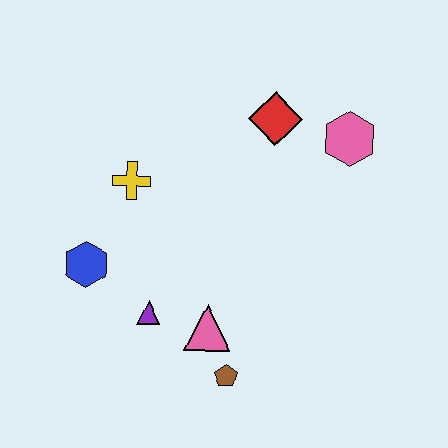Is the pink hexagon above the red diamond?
No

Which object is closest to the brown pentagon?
The pink triangle is closest to the brown pentagon.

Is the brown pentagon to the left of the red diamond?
Yes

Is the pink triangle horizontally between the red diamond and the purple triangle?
Yes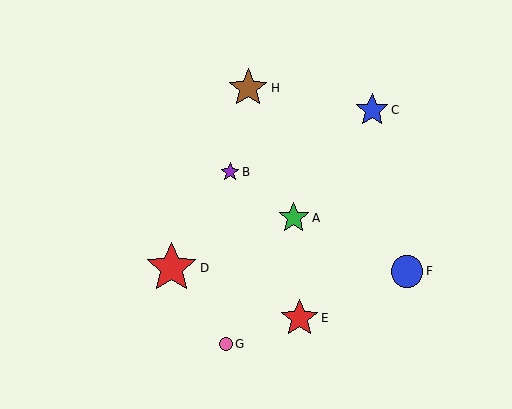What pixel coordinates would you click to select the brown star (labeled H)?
Click at (248, 88) to select the brown star H.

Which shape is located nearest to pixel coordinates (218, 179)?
The purple star (labeled B) at (230, 172) is nearest to that location.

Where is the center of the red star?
The center of the red star is at (172, 268).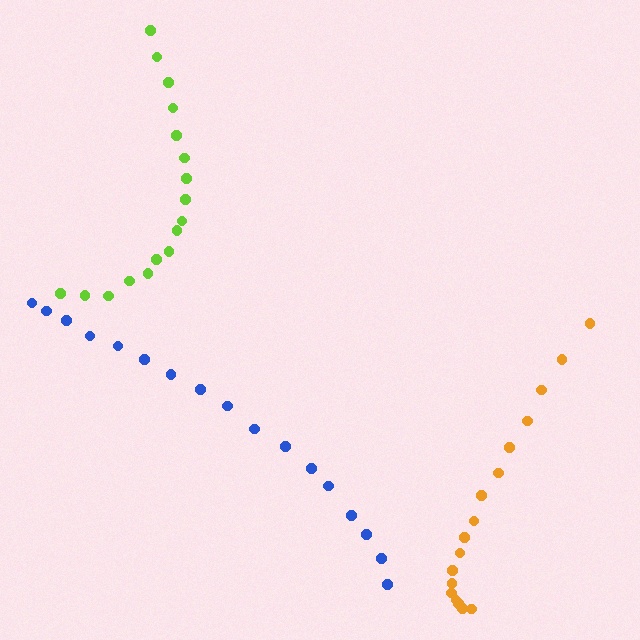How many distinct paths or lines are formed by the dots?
There are 3 distinct paths.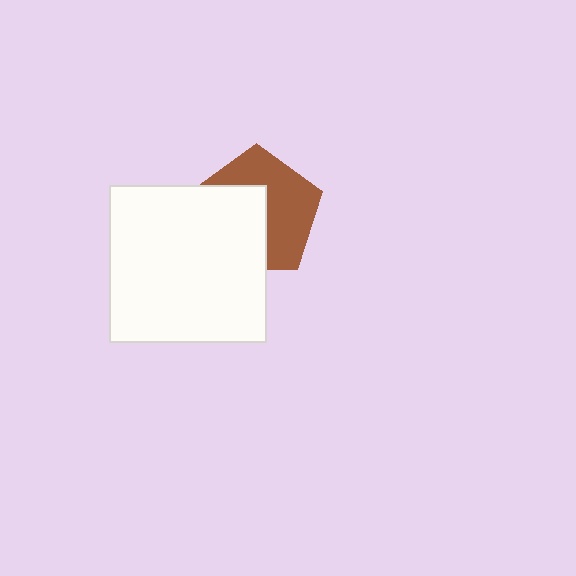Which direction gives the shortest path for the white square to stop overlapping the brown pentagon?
Moving toward the lower-left gives the shortest separation.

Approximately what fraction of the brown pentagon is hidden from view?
Roughly 47% of the brown pentagon is hidden behind the white square.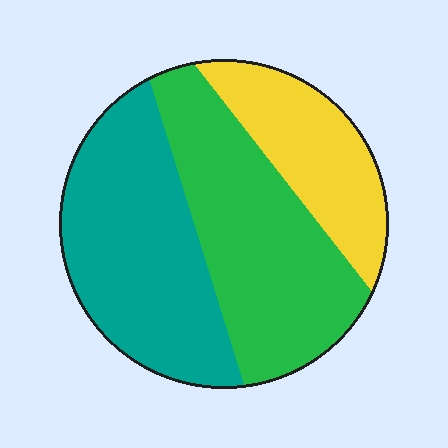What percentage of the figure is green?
Green covers roughly 40% of the figure.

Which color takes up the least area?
Yellow, at roughly 20%.